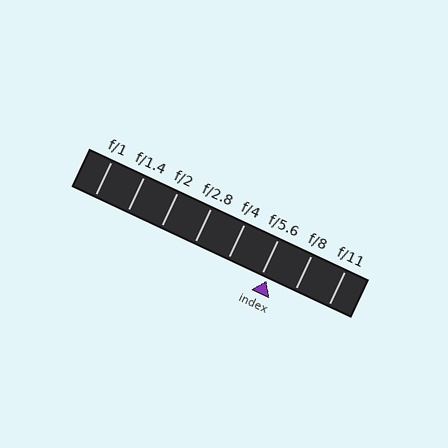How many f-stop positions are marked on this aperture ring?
There are 8 f-stop positions marked.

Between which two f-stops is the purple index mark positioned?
The index mark is between f/5.6 and f/8.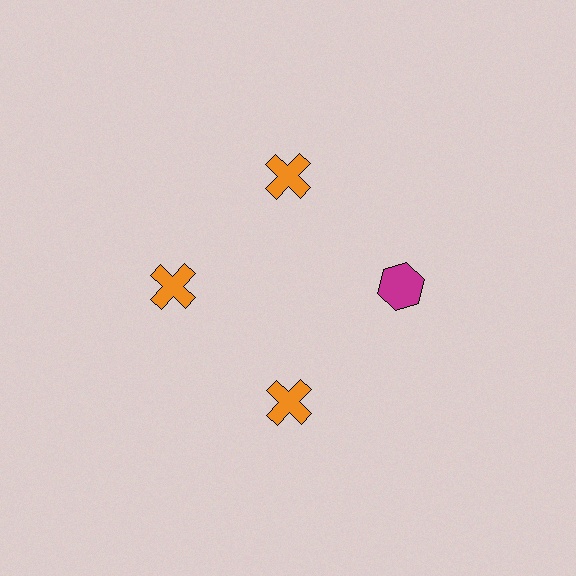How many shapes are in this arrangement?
There are 4 shapes arranged in a ring pattern.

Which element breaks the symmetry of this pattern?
The magenta hexagon at roughly the 3 o'clock position breaks the symmetry. All other shapes are orange crosses.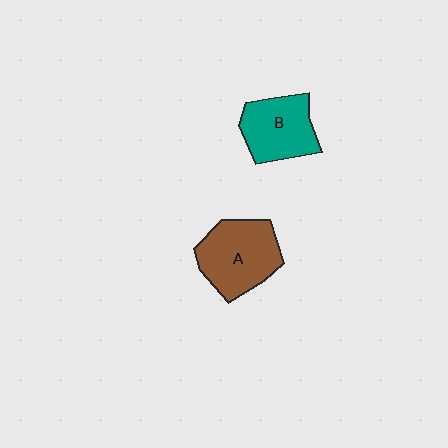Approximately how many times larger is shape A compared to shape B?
Approximately 1.2 times.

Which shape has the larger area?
Shape A (brown).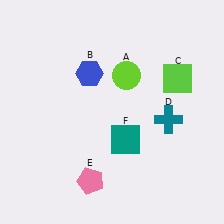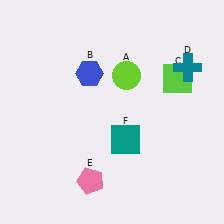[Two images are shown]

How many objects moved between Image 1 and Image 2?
1 object moved between the two images.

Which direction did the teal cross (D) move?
The teal cross (D) moved up.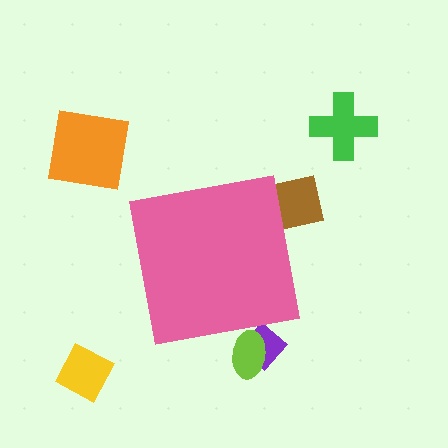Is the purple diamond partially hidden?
Yes, the purple diamond is partially hidden behind the pink square.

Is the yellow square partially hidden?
No, the yellow square is fully visible.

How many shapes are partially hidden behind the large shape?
3 shapes are partially hidden.